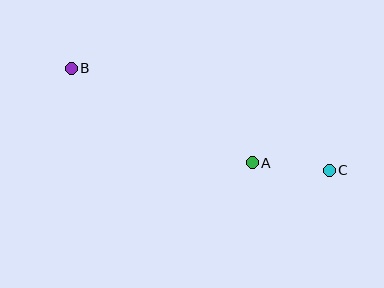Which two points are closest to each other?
Points A and C are closest to each other.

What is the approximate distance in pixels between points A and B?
The distance between A and B is approximately 205 pixels.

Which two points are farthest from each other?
Points B and C are farthest from each other.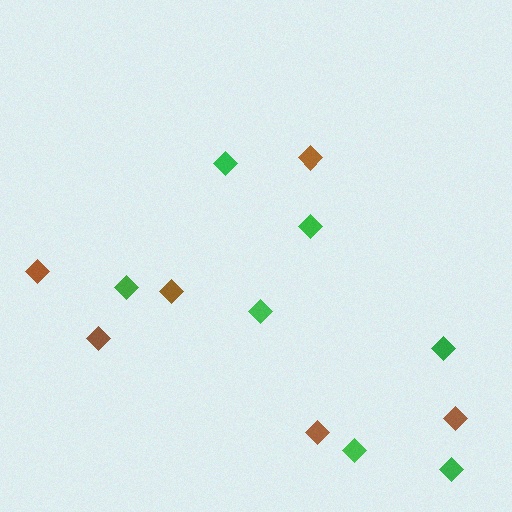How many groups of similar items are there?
There are 2 groups: one group of brown diamonds (6) and one group of green diamonds (7).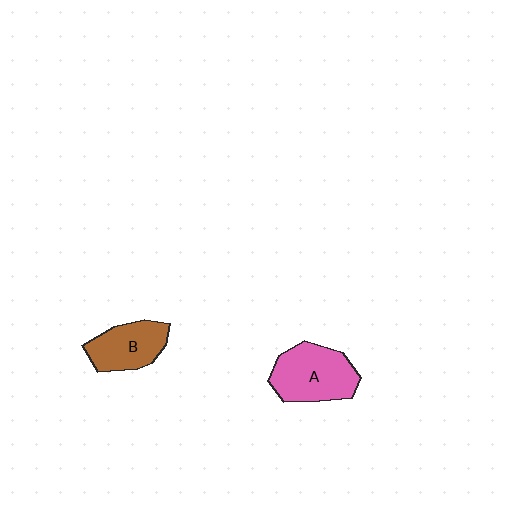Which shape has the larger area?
Shape A (pink).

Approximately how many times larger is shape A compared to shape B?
Approximately 1.3 times.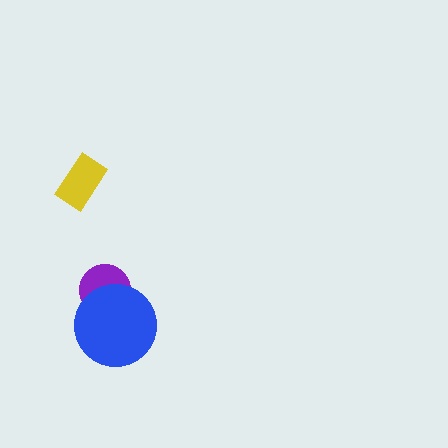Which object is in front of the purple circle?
The blue circle is in front of the purple circle.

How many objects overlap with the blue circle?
1 object overlaps with the blue circle.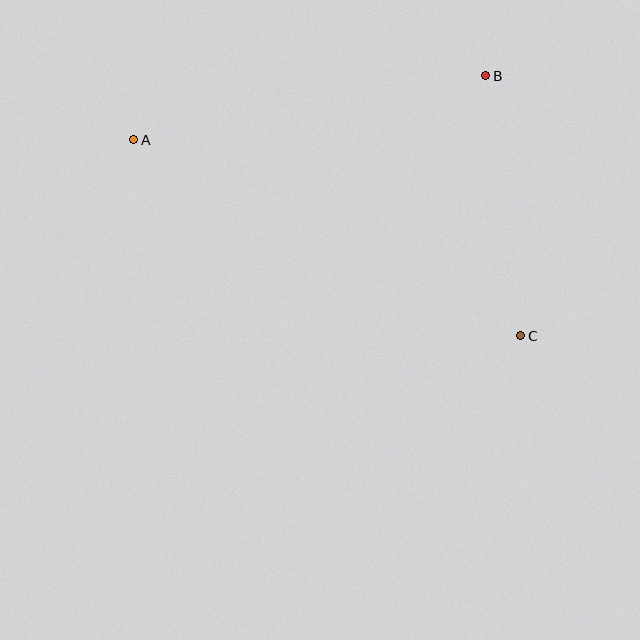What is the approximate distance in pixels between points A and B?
The distance between A and B is approximately 358 pixels.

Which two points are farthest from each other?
Points A and C are farthest from each other.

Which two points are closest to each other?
Points B and C are closest to each other.